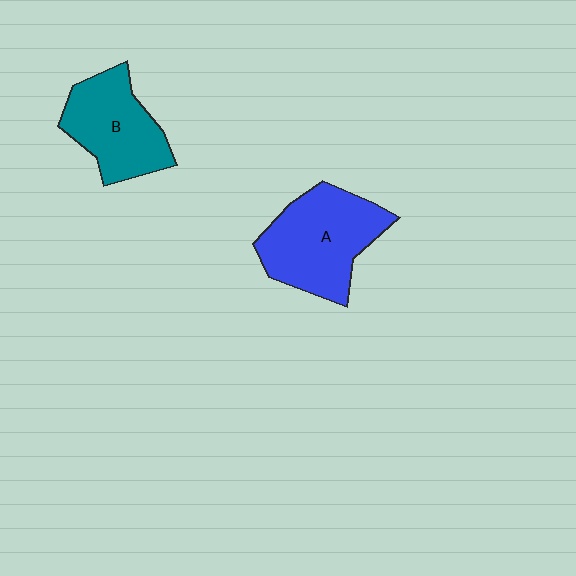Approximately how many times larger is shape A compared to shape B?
Approximately 1.2 times.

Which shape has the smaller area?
Shape B (teal).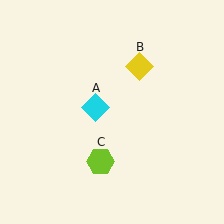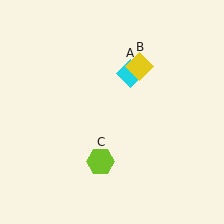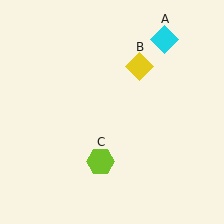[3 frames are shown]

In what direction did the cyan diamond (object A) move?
The cyan diamond (object A) moved up and to the right.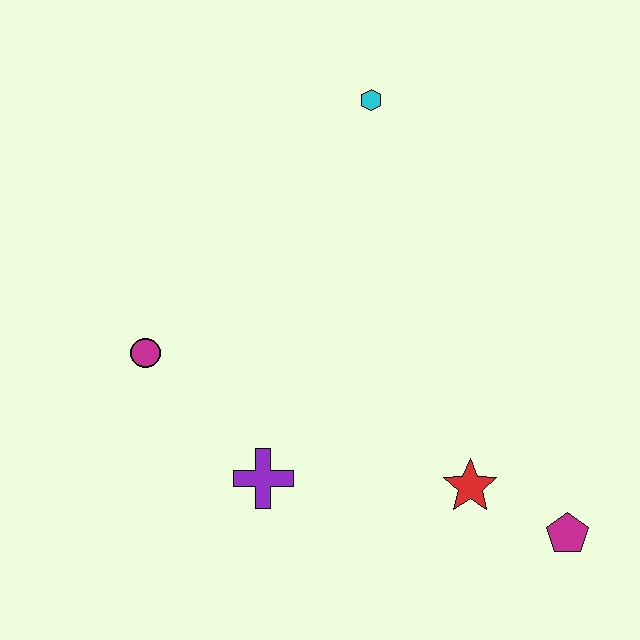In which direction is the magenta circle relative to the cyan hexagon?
The magenta circle is below the cyan hexagon.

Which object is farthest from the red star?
The cyan hexagon is farthest from the red star.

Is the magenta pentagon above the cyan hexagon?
No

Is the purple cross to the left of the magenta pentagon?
Yes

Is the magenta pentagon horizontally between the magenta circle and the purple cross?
No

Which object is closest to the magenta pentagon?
The red star is closest to the magenta pentagon.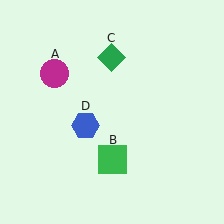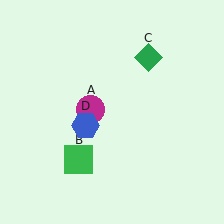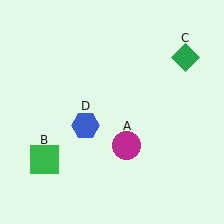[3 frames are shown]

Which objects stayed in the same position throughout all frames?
Blue hexagon (object D) remained stationary.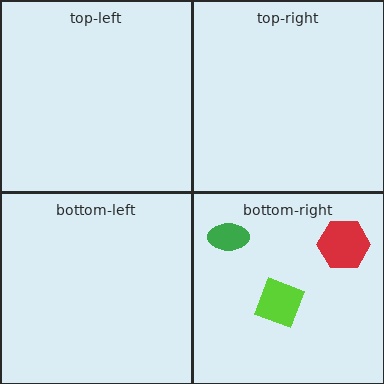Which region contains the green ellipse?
The bottom-right region.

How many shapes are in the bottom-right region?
3.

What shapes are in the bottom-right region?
The red hexagon, the green ellipse, the lime diamond.